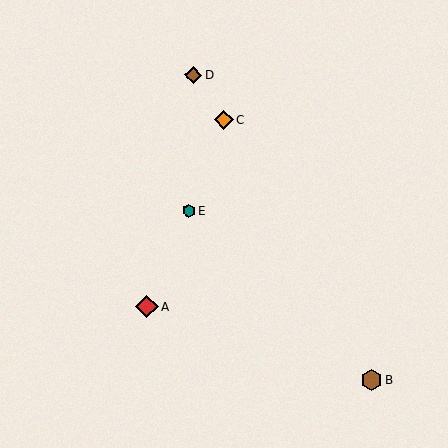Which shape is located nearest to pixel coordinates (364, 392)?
The brown hexagon (labeled B) at (372, 380) is nearest to that location.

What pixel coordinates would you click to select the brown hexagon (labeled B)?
Click at (372, 380) to select the brown hexagon B.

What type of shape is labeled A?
Shape A is a red diamond.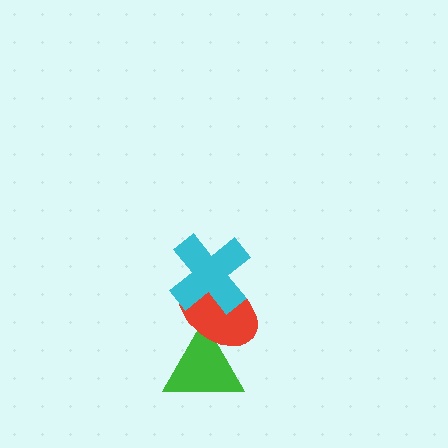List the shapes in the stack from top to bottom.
From top to bottom: the cyan cross, the red ellipse, the green triangle.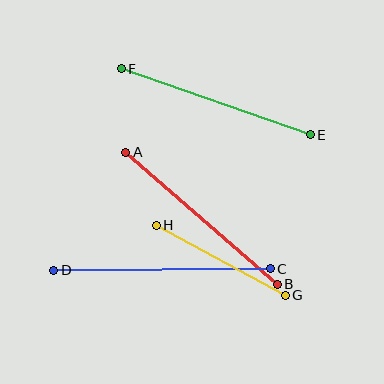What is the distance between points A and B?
The distance is approximately 201 pixels.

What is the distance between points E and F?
The distance is approximately 200 pixels.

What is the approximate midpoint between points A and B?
The midpoint is at approximately (202, 218) pixels.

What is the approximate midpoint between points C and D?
The midpoint is at approximately (162, 270) pixels.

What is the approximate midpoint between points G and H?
The midpoint is at approximately (221, 260) pixels.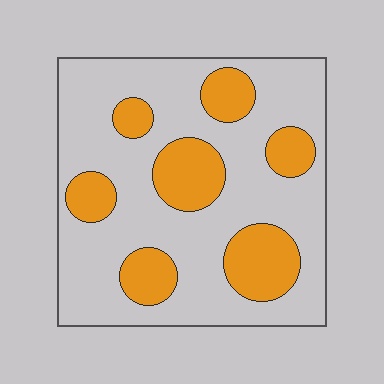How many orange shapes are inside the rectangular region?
7.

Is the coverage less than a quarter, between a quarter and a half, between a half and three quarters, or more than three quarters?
Between a quarter and a half.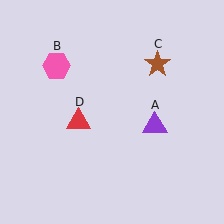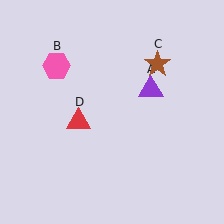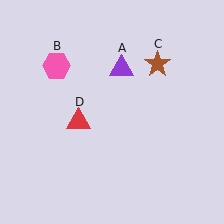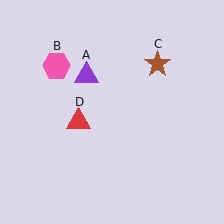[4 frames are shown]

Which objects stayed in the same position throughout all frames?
Pink hexagon (object B) and brown star (object C) and red triangle (object D) remained stationary.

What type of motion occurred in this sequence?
The purple triangle (object A) rotated counterclockwise around the center of the scene.